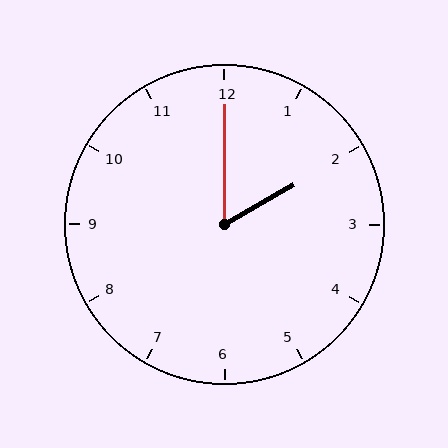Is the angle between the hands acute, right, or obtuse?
It is acute.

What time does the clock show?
2:00.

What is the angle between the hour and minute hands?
Approximately 60 degrees.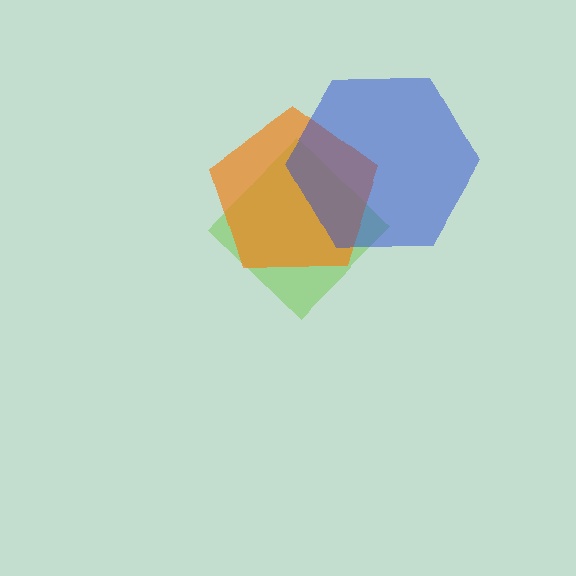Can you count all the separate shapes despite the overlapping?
Yes, there are 3 separate shapes.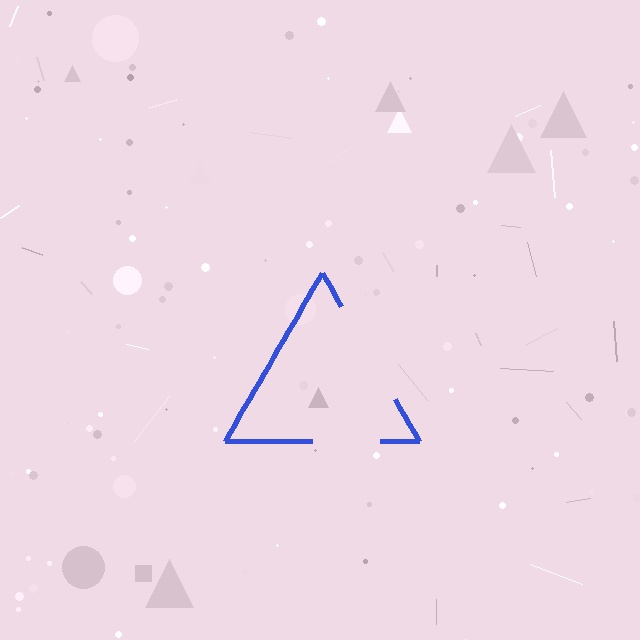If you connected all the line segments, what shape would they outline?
They would outline a triangle.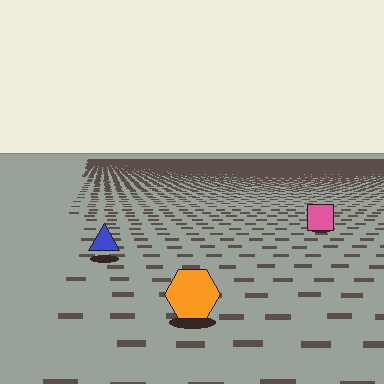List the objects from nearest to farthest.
From nearest to farthest: the orange hexagon, the blue triangle, the pink square.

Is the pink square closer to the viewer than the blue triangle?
No. The blue triangle is closer — you can tell from the texture gradient: the ground texture is coarser near it.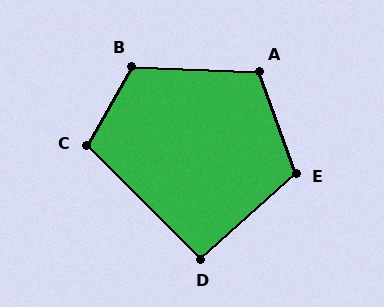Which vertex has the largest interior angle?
B, at approximately 117 degrees.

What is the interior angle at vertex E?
Approximately 112 degrees (obtuse).